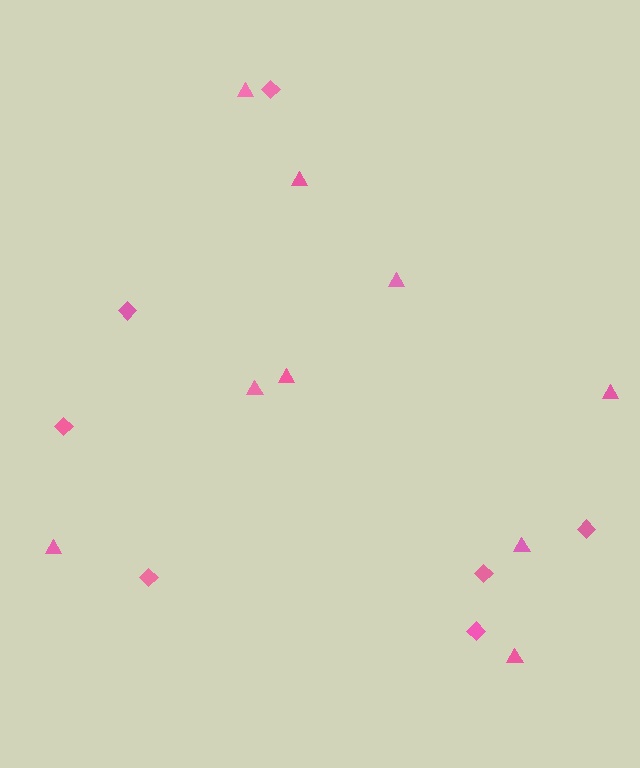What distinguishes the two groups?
There are 2 groups: one group of triangles (9) and one group of diamonds (7).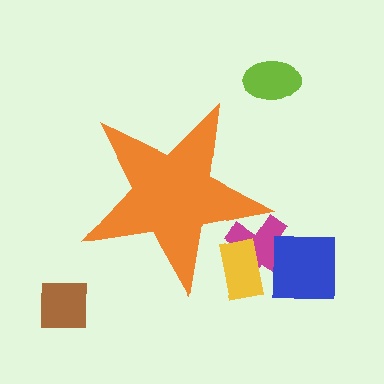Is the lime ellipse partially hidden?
No, the lime ellipse is fully visible.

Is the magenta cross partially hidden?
Yes, the magenta cross is partially hidden behind the orange star.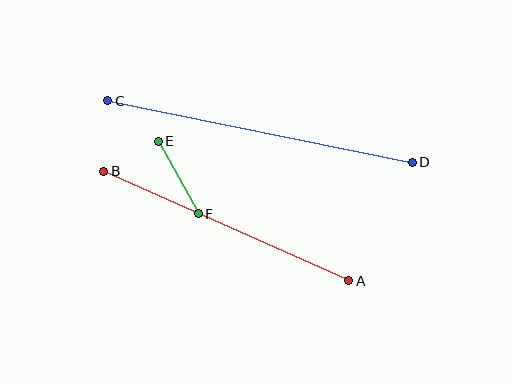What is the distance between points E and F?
The distance is approximately 82 pixels.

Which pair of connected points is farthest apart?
Points C and D are farthest apart.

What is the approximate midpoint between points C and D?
The midpoint is at approximately (260, 131) pixels.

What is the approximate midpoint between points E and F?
The midpoint is at approximately (178, 178) pixels.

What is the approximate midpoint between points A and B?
The midpoint is at approximately (226, 226) pixels.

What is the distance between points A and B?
The distance is approximately 269 pixels.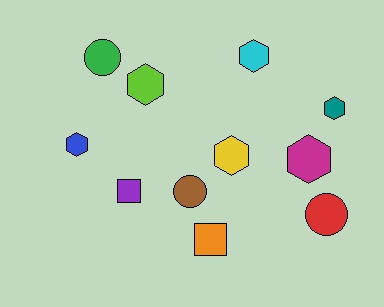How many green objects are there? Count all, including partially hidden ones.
There is 1 green object.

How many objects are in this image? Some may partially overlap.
There are 11 objects.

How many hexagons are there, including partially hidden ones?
There are 6 hexagons.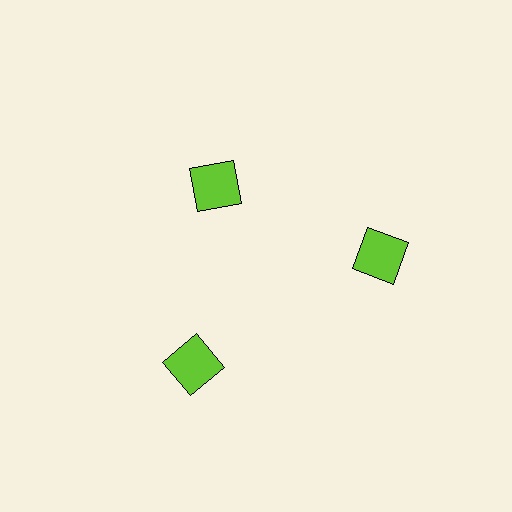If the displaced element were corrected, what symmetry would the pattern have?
It would have 3-fold rotational symmetry — the pattern would map onto itself every 120 degrees.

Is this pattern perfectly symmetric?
No. The 3 lime squares are arranged in a ring, but one element near the 11 o'clock position is pulled inward toward the center, breaking the 3-fold rotational symmetry.